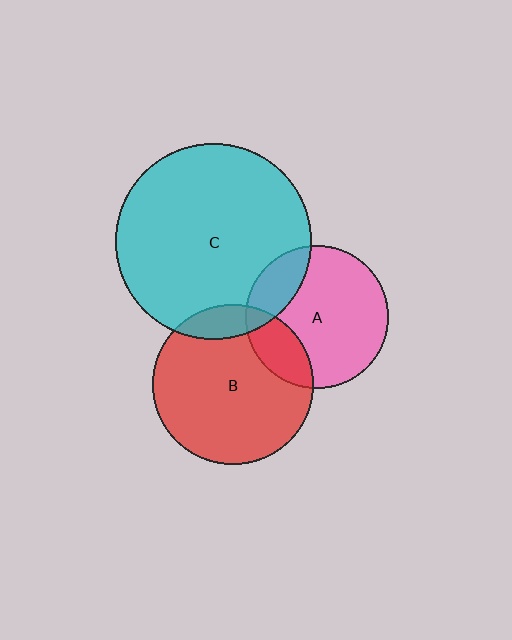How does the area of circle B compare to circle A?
Approximately 1.3 times.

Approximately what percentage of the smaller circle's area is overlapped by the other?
Approximately 20%.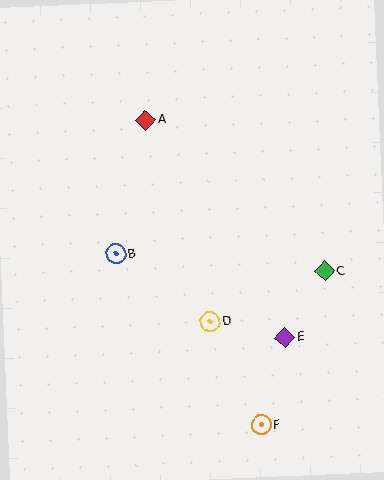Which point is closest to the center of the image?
Point B at (116, 254) is closest to the center.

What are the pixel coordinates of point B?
Point B is at (116, 254).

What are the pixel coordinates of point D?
Point D is at (210, 321).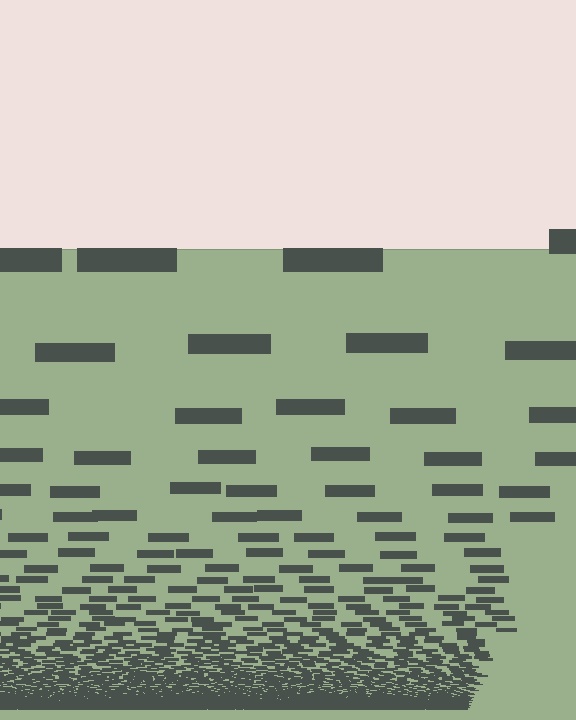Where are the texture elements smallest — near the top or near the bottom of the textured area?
Near the bottom.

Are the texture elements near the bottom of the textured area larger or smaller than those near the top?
Smaller. The gradient is inverted — elements near the bottom are smaller and denser.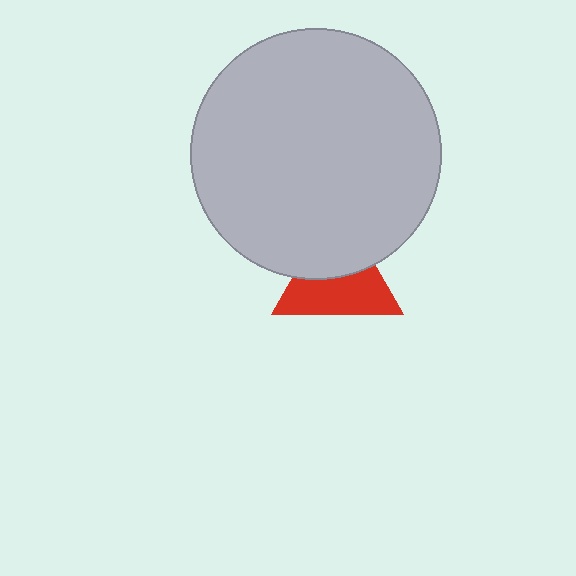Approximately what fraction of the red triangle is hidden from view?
Roughly 44% of the red triangle is hidden behind the light gray circle.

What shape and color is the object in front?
The object in front is a light gray circle.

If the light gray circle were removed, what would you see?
You would see the complete red triangle.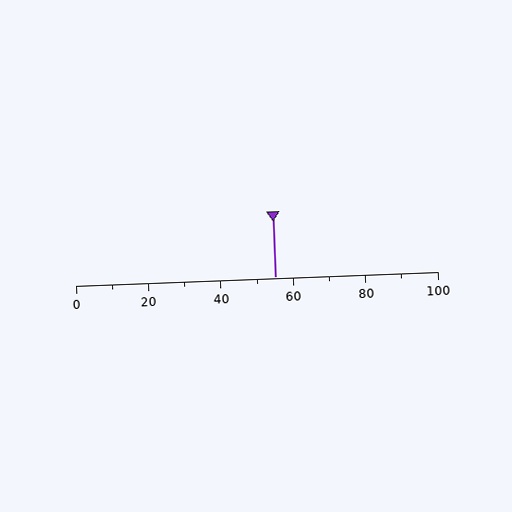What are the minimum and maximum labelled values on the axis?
The axis runs from 0 to 100.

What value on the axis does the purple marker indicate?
The marker indicates approximately 55.